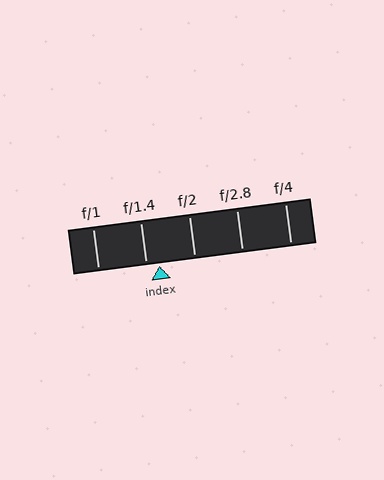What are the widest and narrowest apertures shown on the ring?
The widest aperture shown is f/1 and the narrowest is f/4.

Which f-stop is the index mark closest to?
The index mark is closest to f/1.4.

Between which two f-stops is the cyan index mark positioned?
The index mark is between f/1.4 and f/2.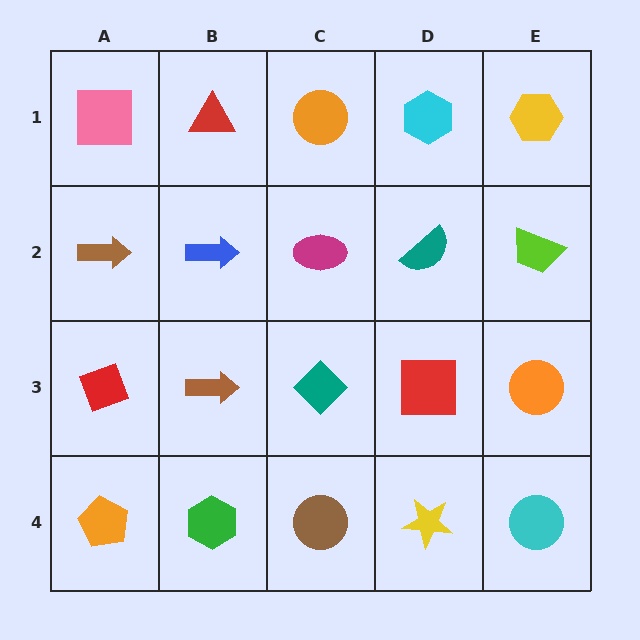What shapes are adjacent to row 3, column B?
A blue arrow (row 2, column B), a green hexagon (row 4, column B), a red diamond (row 3, column A), a teal diamond (row 3, column C).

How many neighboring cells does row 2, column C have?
4.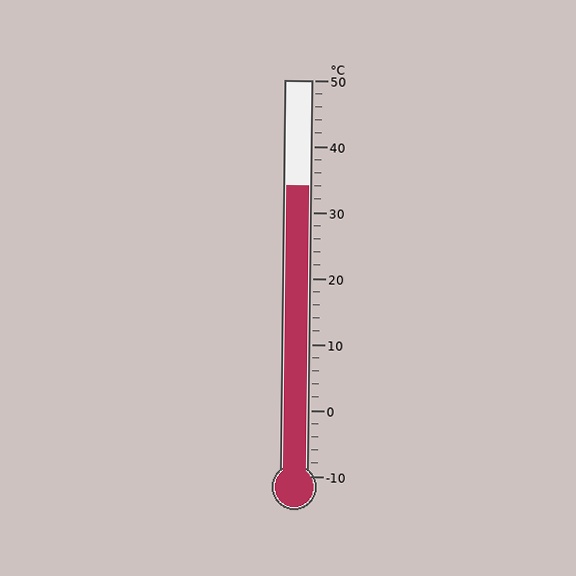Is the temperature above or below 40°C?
The temperature is below 40°C.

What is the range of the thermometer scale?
The thermometer scale ranges from -10°C to 50°C.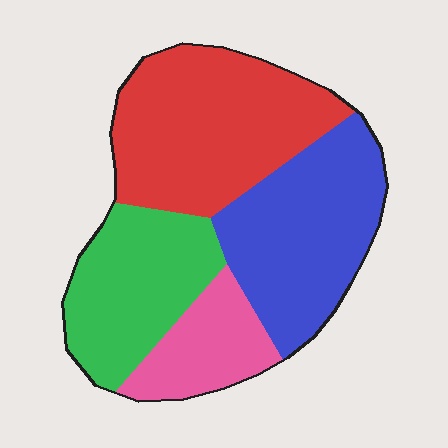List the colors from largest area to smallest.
From largest to smallest: red, blue, green, pink.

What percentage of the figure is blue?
Blue covers about 30% of the figure.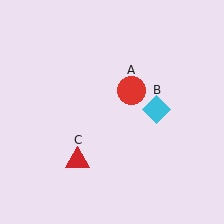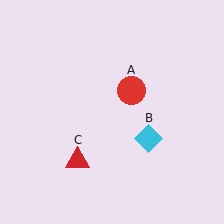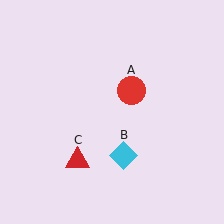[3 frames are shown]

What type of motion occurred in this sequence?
The cyan diamond (object B) rotated clockwise around the center of the scene.